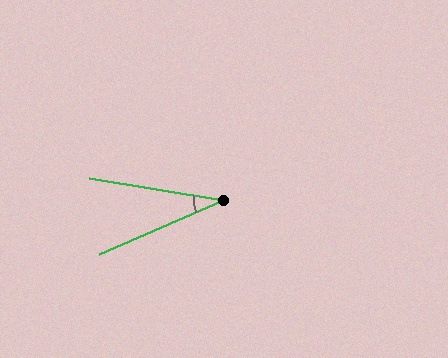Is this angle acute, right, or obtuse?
It is acute.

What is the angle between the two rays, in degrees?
Approximately 33 degrees.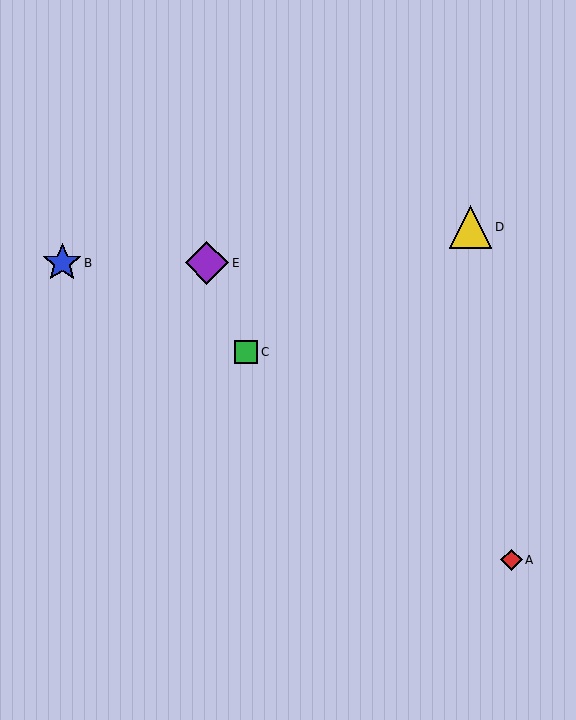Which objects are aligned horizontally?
Objects B, E are aligned horizontally.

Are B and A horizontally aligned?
No, B is at y≈263 and A is at y≈560.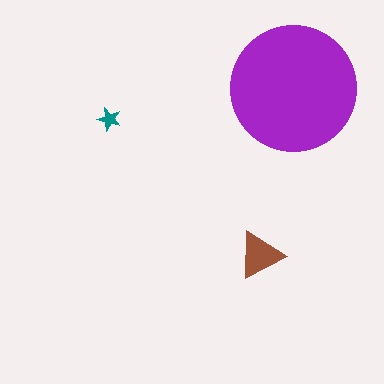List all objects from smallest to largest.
The teal star, the brown triangle, the purple circle.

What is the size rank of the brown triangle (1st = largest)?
2nd.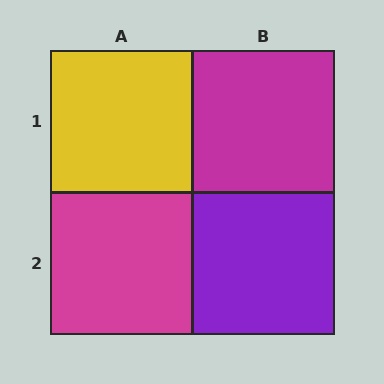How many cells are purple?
1 cell is purple.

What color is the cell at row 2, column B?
Purple.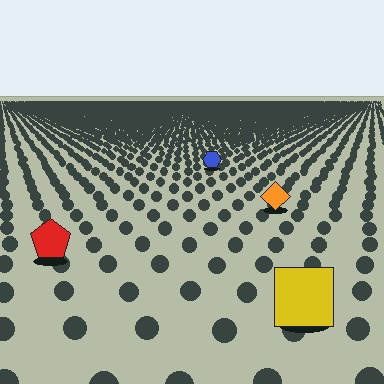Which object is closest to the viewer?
The yellow square is closest. The texture marks near it are larger and more spread out.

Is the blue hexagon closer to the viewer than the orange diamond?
No. The orange diamond is closer — you can tell from the texture gradient: the ground texture is coarser near it.